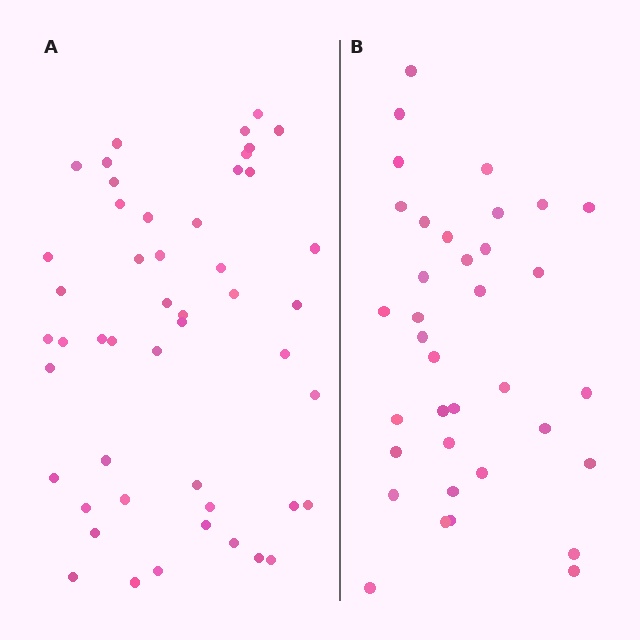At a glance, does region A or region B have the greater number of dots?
Region A (the left region) has more dots.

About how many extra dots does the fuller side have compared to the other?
Region A has approximately 15 more dots than region B.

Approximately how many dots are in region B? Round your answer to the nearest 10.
About 40 dots. (The exact count is 36, which rounds to 40.)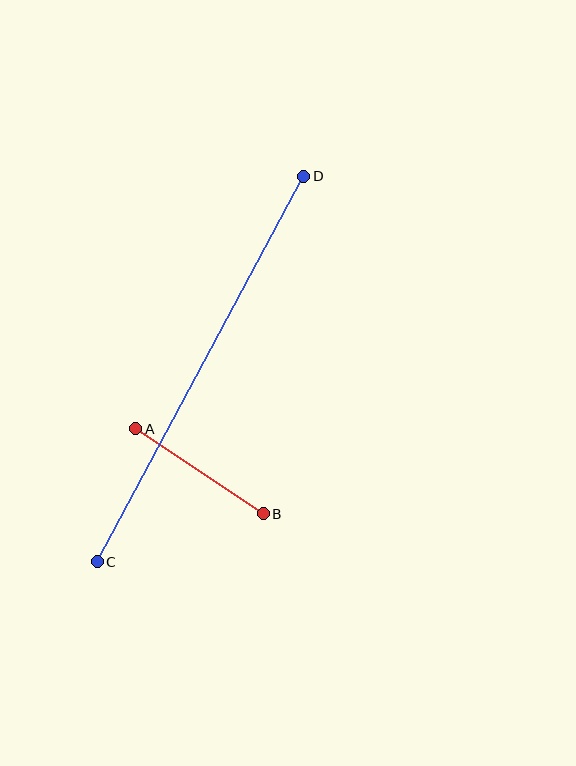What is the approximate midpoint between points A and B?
The midpoint is at approximately (199, 471) pixels.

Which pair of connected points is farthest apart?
Points C and D are farthest apart.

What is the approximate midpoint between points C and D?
The midpoint is at approximately (201, 369) pixels.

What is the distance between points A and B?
The distance is approximately 153 pixels.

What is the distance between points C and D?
The distance is approximately 437 pixels.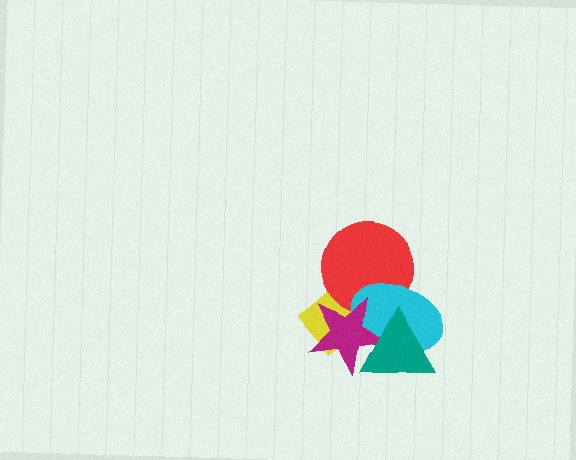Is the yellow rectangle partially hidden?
Yes, it is partially covered by another shape.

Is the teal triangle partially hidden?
No, no other shape covers it.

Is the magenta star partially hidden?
Yes, it is partially covered by another shape.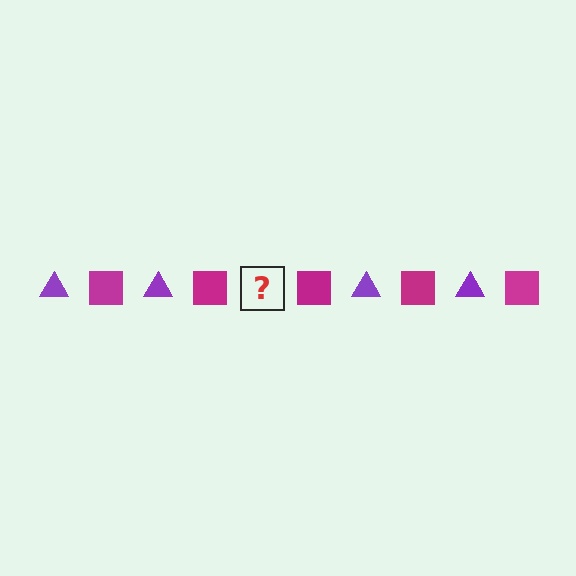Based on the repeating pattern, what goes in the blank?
The blank should be a purple triangle.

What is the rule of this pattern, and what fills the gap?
The rule is that the pattern alternates between purple triangle and magenta square. The gap should be filled with a purple triangle.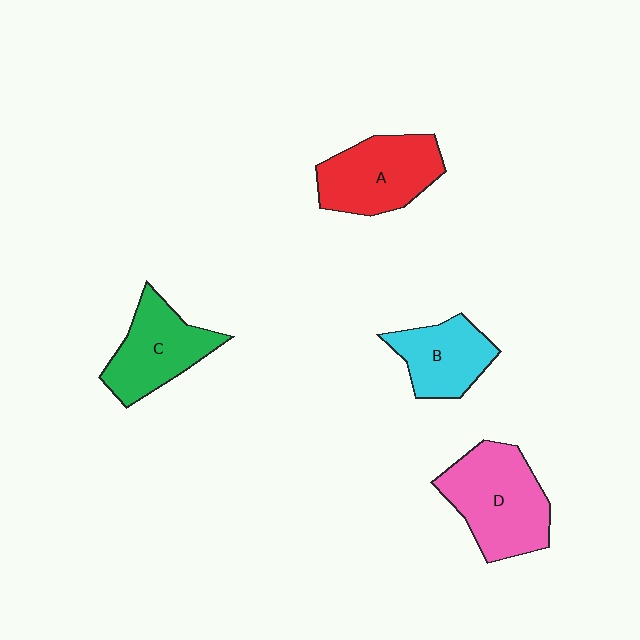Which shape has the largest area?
Shape D (pink).